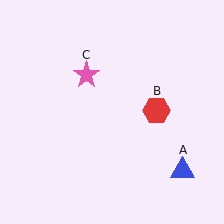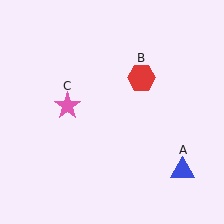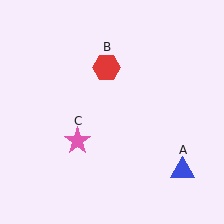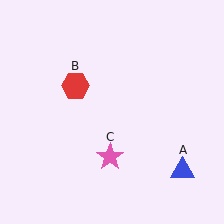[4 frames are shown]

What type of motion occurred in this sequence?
The red hexagon (object B), pink star (object C) rotated counterclockwise around the center of the scene.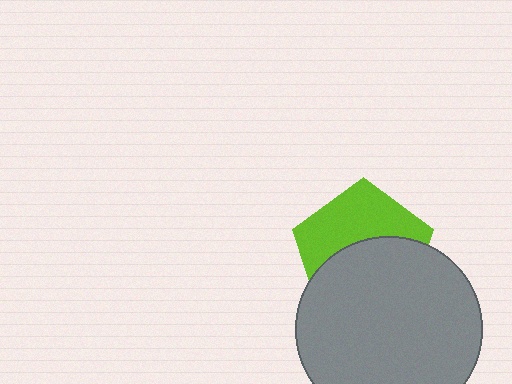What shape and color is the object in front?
The object in front is a gray circle.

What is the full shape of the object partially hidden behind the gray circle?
The partially hidden object is a lime pentagon.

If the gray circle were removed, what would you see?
You would see the complete lime pentagon.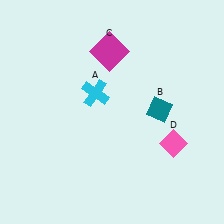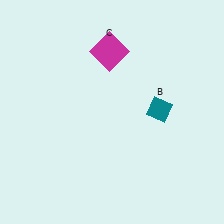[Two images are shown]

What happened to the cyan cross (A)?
The cyan cross (A) was removed in Image 2. It was in the top-left area of Image 1.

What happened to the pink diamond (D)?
The pink diamond (D) was removed in Image 2. It was in the bottom-right area of Image 1.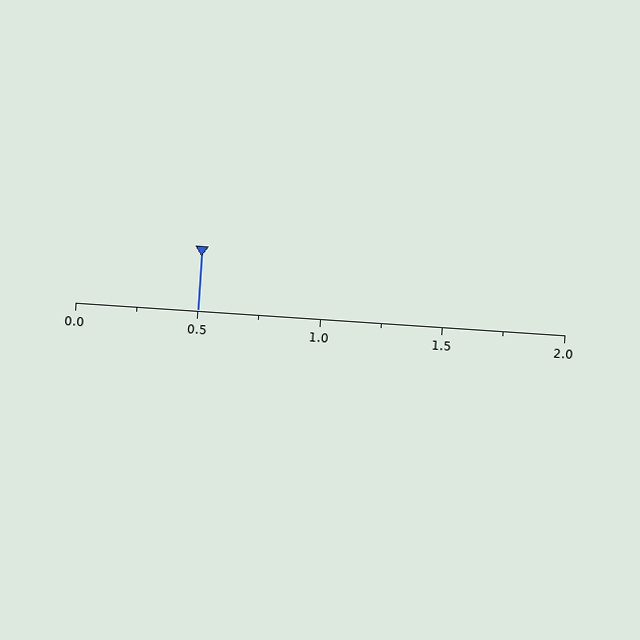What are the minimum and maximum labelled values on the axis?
The axis runs from 0.0 to 2.0.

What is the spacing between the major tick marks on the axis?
The major ticks are spaced 0.5 apart.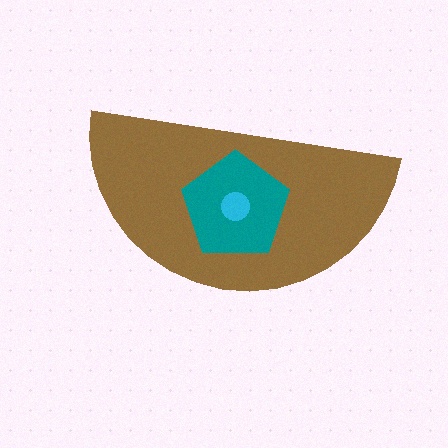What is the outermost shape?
The brown semicircle.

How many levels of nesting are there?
3.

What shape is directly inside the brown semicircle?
The teal pentagon.